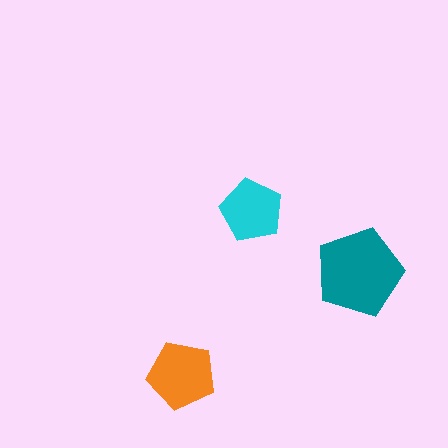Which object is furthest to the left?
The orange pentagon is leftmost.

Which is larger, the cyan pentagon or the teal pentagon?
The teal one.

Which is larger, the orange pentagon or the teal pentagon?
The teal one.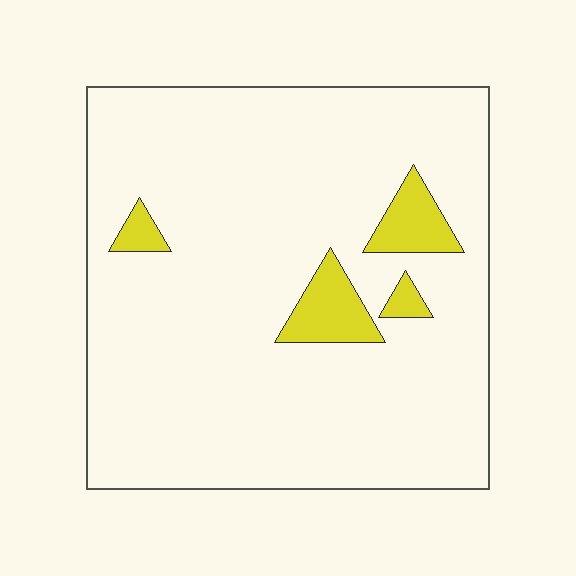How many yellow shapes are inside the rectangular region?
4.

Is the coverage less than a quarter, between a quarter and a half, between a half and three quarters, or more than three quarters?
Less than a quarter.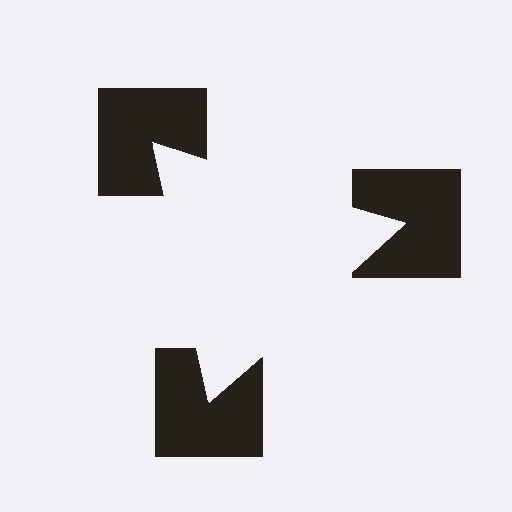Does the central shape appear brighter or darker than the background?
It typically appears slightly brighter than the background, even though no actual brightness change is drawn.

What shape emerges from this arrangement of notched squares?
An illusory triangle — its edges are inferred from the aligned wedge cuts in the notched squares, not physically drawn.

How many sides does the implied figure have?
3 sides.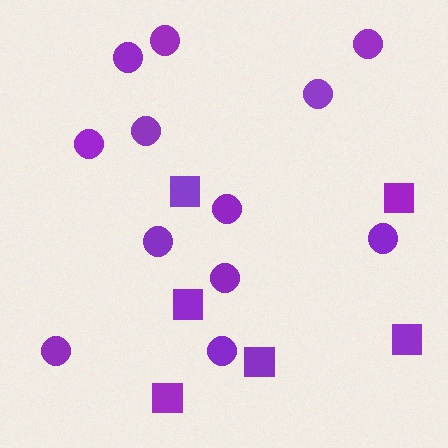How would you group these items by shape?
There are 2 groups: one group of squares (6) and one group of circles (12).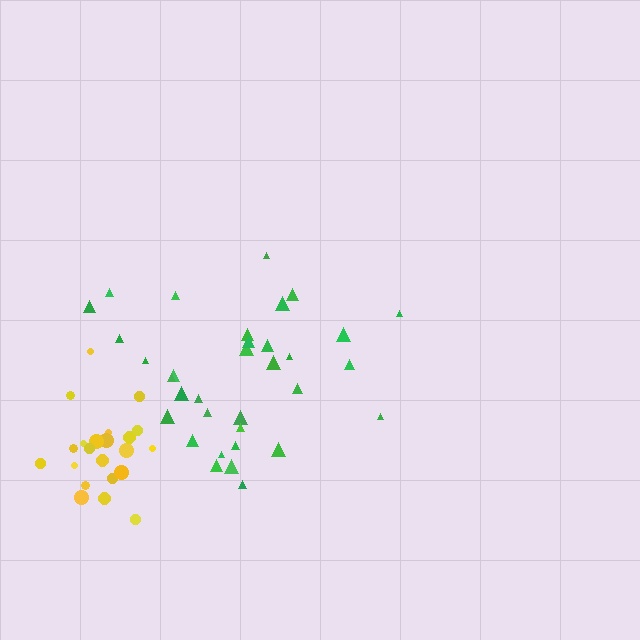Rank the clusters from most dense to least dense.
yellow, green.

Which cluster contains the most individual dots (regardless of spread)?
Green (34).